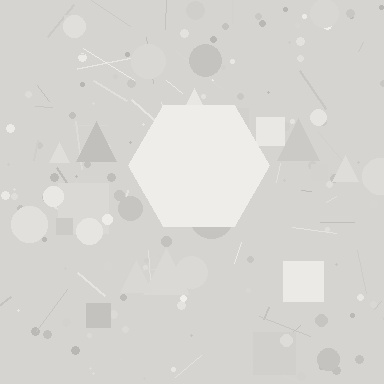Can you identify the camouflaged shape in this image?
The camouflaged shape is a hexagon.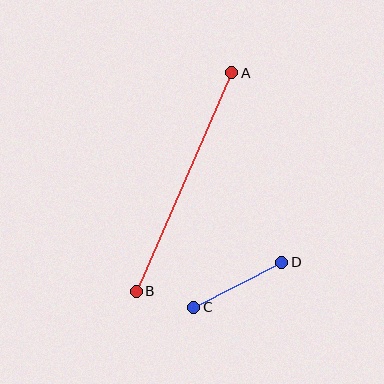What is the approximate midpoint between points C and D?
The midpoint is at approximately (237, 285) pixels.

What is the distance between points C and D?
The distance is approximately 99 pixels.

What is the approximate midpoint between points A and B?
The midpoint is at approximately (184, 182) pixels.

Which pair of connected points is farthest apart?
Points A and B are farthest apart.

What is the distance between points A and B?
The distance is approximately 238 pixels.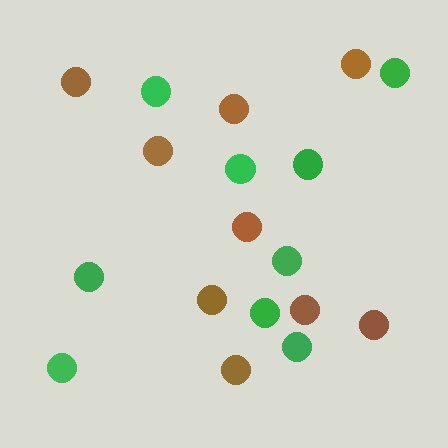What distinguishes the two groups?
There are 2 groups: one group of brown circles (9) and one group of green circles (9).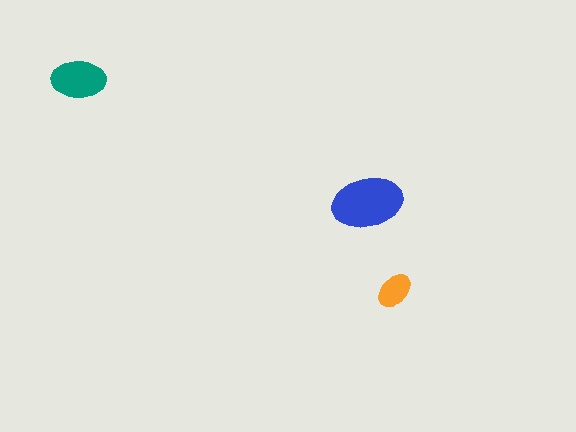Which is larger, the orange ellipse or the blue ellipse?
The blue one.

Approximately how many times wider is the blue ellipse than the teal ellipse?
About 1.5 times wider.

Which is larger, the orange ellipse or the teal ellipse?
The teal one.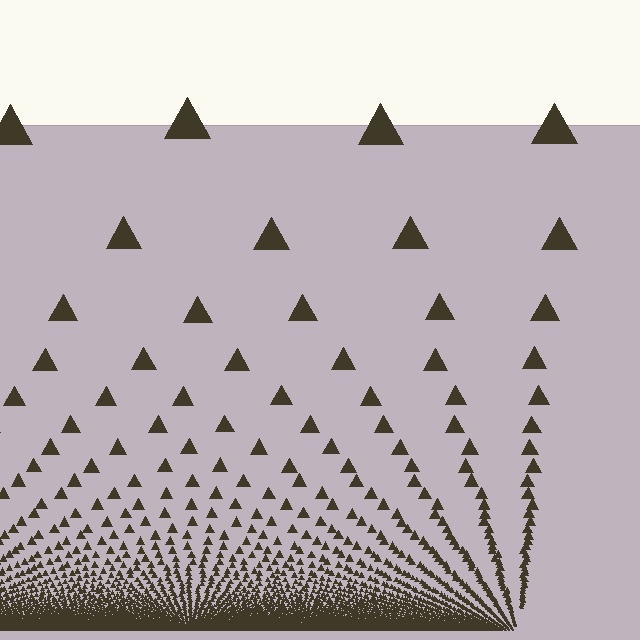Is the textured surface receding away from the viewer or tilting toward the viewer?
The surface appears to tilt toward the viewer. Texture elements get larger and sparser toward the top.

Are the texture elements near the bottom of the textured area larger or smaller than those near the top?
Smaller. The gradient is inverted — elements near the bottom are smaller and denser.